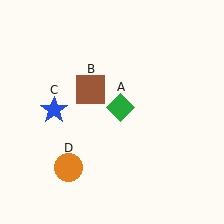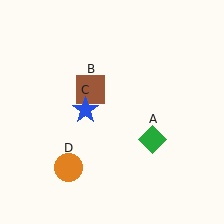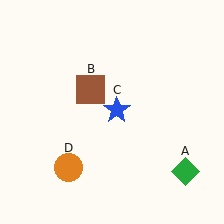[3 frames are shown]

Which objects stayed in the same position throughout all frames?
Brown square (object B) and orange circle (object D) remained stationary.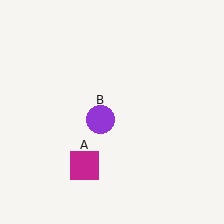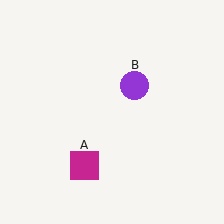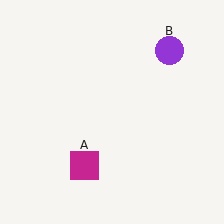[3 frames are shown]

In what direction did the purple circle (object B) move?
The purple circle (object B) moved up and to the right.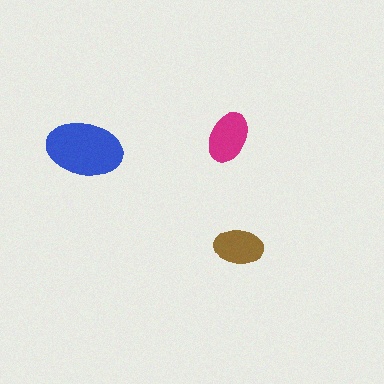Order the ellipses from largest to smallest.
the blue one, the magenta one, the brown one.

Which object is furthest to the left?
The blue ellipse is leftmost.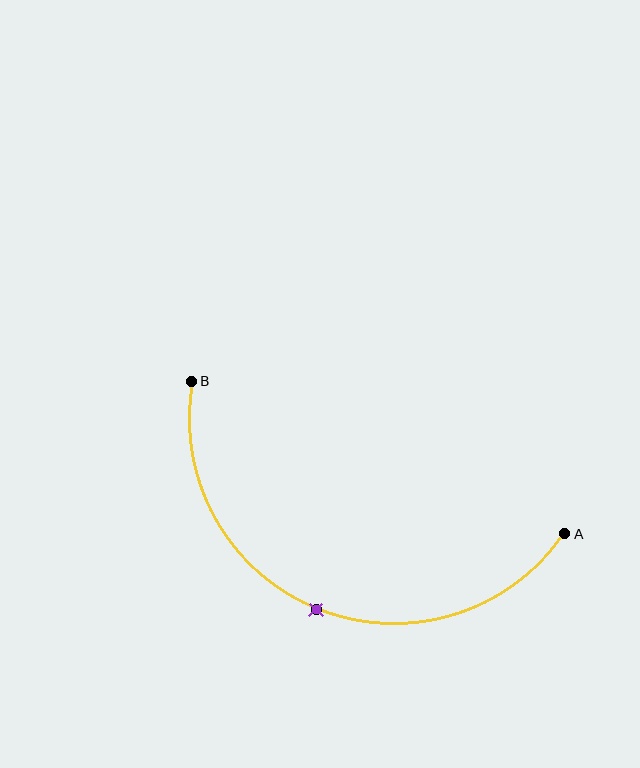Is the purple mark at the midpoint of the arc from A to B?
Yes. The purple mark lies on the arc at equal arc-length from both A and B — it is the arc midpoint.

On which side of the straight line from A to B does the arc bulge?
The arc bulges below the straight line connecting A and B.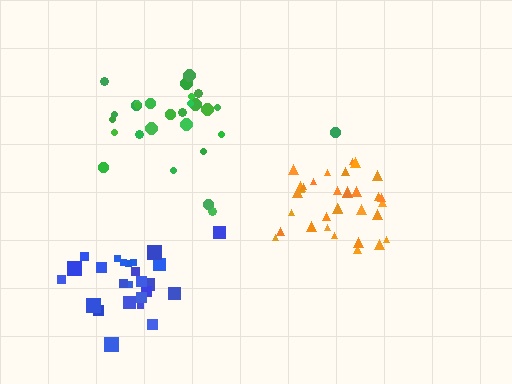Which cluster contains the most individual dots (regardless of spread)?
Orange (33).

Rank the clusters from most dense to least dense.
orange, blue, green.